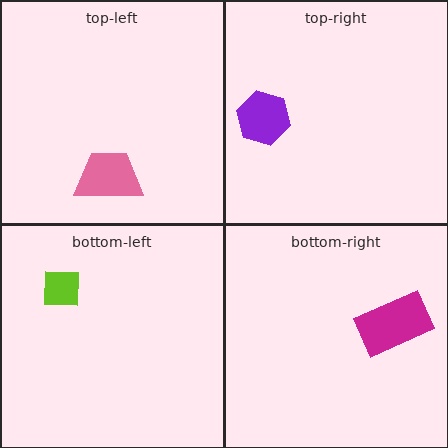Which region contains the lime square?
The bottom-left region.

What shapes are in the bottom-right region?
The magenta rectangle.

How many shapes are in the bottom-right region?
1.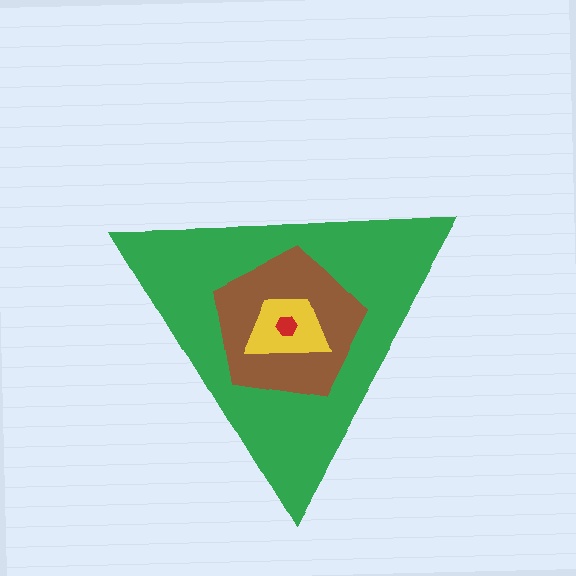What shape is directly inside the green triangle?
The brown pentagon.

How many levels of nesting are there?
4.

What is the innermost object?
The red hexagon.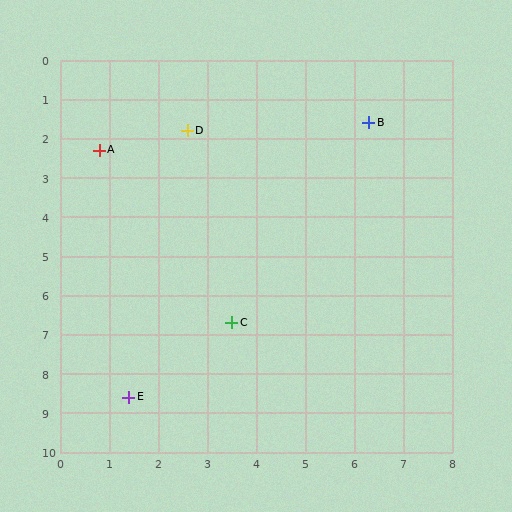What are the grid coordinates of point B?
Point B is at approximately (6.3, 1.6).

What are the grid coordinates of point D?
Point D is at approximately (2.6, 1.8).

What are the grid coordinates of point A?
Point A is at approximately (0.8, 2.3).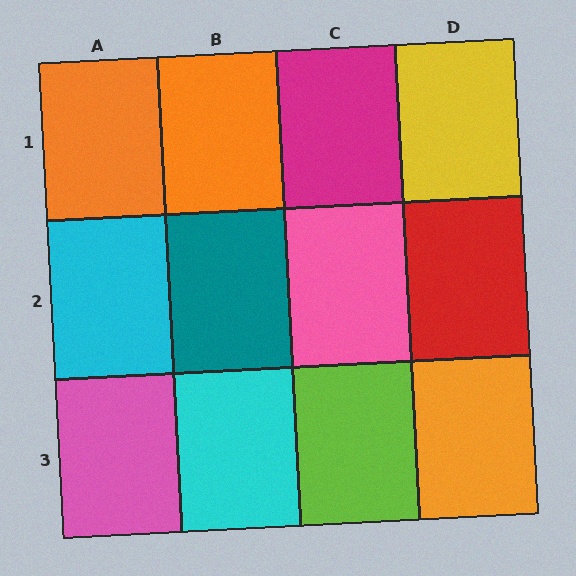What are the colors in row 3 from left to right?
Pink, cyan, lime, orange.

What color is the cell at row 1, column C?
Magenta.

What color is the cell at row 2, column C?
Pink.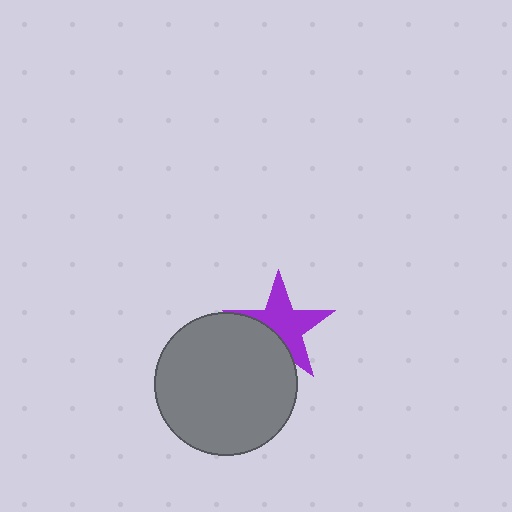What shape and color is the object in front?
The object in front is a gray circle.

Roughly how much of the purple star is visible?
Most of it is visible (roughly 65%).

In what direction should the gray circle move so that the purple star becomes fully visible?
The gray circle should move toward the lower-left. That is the shortest direction to clear the overlap and leave the purple star fully visible.